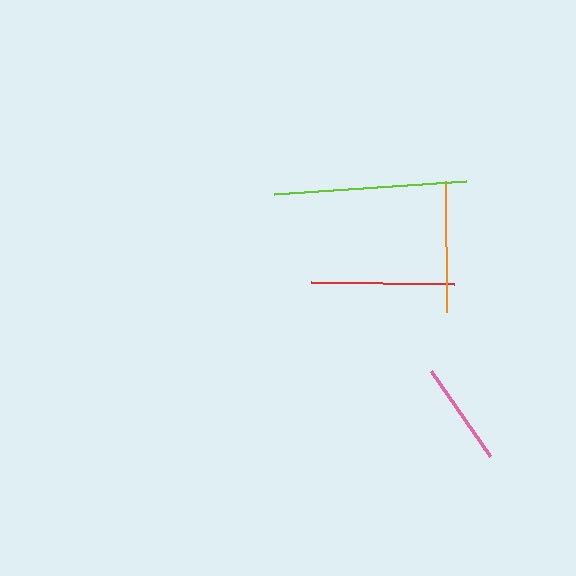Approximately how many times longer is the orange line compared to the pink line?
The orange line is approximately 1.3 times the length of the pink line.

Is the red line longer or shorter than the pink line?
The red line is longer than the pink line.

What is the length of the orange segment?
The orange segment is approximately 132 pixels long.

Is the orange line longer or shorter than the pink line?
The orange line is longer than the pink line.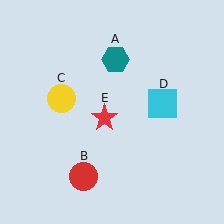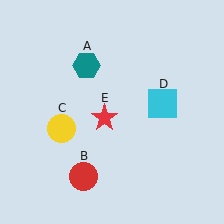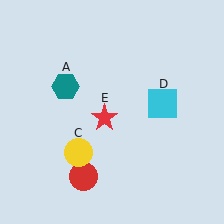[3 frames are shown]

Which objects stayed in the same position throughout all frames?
Red circle (object B) and cyan square (object D) and red star (object E) remained stationary.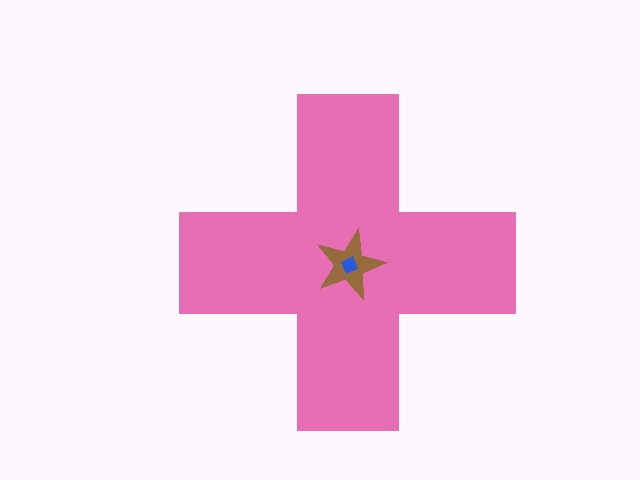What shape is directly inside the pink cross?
The brown star.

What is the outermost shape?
The pink cross.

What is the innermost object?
The blue square.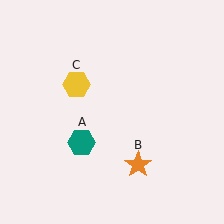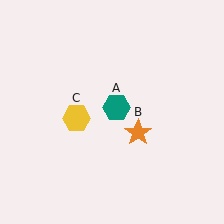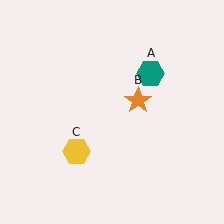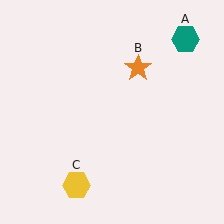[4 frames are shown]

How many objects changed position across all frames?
3 objects changed position: teal hexagon (object A), orange star (object B), yellow hexagon (object C).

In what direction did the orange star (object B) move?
The orange star (object B) moved up.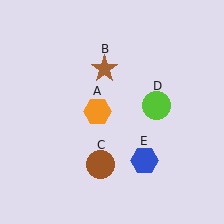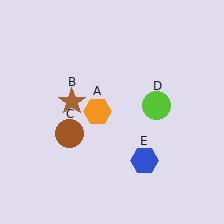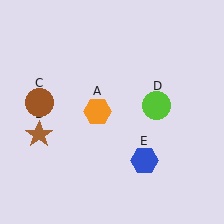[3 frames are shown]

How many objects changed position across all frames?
2 objects changed position: brown star (object B), brown circle (object C).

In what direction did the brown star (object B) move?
The brown star (object B) moved down and to the left.